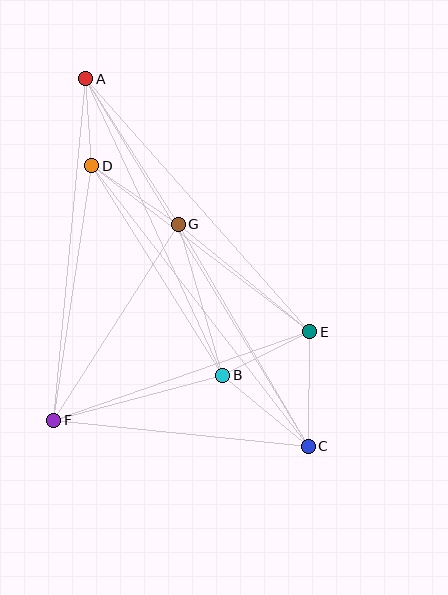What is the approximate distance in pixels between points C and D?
The distance between C and D is approximately 354 pixels.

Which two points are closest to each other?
Points A and D are closest to each other.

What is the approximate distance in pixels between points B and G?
The distance between B and G is approximately 157 pixels.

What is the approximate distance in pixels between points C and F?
The distance between C and F is approximately 256 pixels.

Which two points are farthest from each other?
Points A and C are farthest from each other.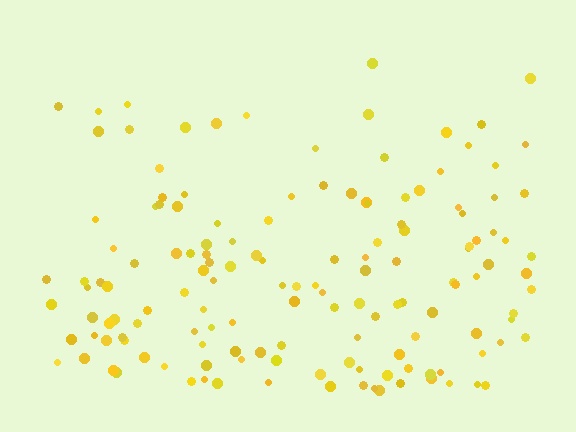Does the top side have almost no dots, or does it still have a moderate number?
Still a moderate number, just noticeably fewer than the bottom.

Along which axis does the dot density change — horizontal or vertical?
Vertical.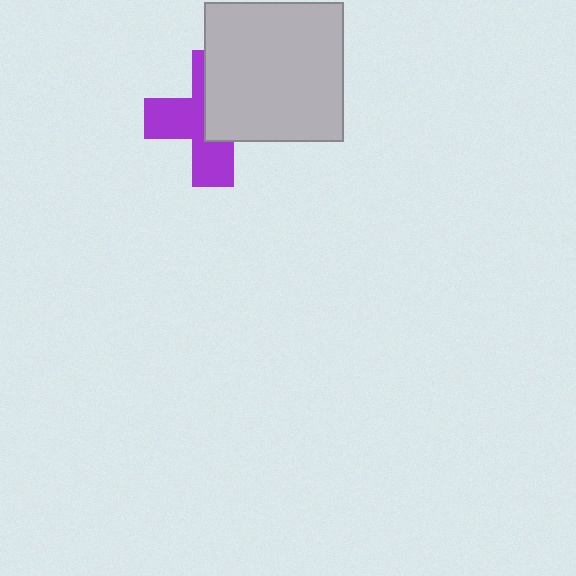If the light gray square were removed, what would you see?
You would see the complete purple cross.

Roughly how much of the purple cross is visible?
About half of it is visible (roughly 51%).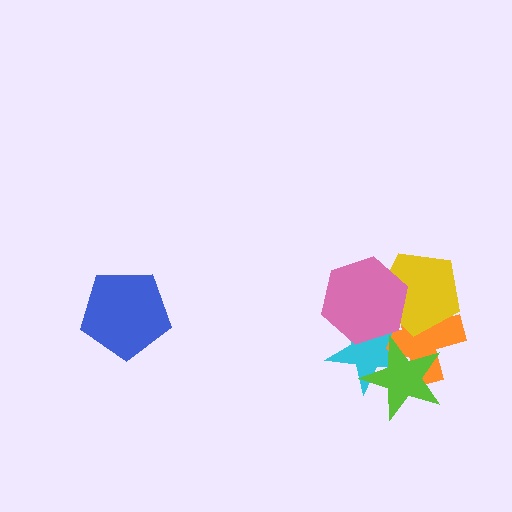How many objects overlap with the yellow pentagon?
3 objects overlap with the yellow pentagon.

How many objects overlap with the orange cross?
4 objects overlap with the orange cross.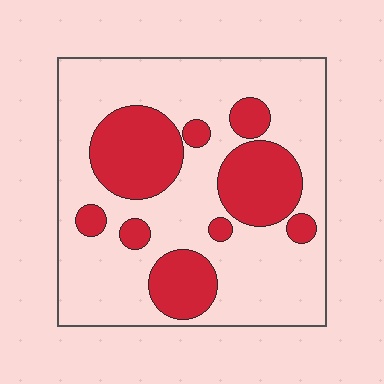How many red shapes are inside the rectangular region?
9.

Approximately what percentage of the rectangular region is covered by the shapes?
Approximately 30%.